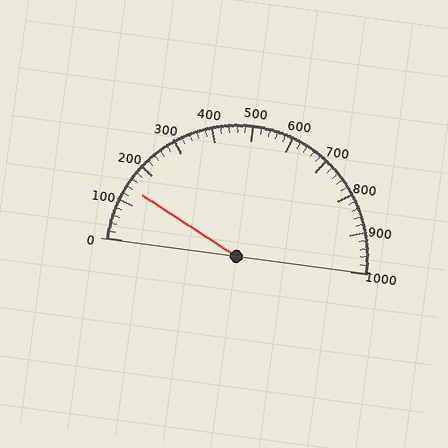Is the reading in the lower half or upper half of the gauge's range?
The reading is in the lower half of the range (0 to 1000).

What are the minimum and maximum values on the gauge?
The gauge ranges from 0 to 1000.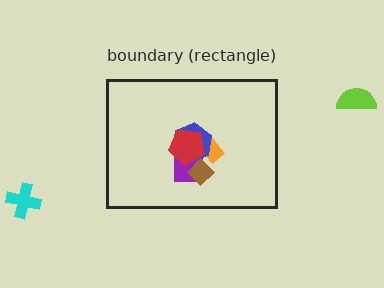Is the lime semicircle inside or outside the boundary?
Outside.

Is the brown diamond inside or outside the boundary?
Inside.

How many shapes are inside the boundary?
5 inside, 2 outside.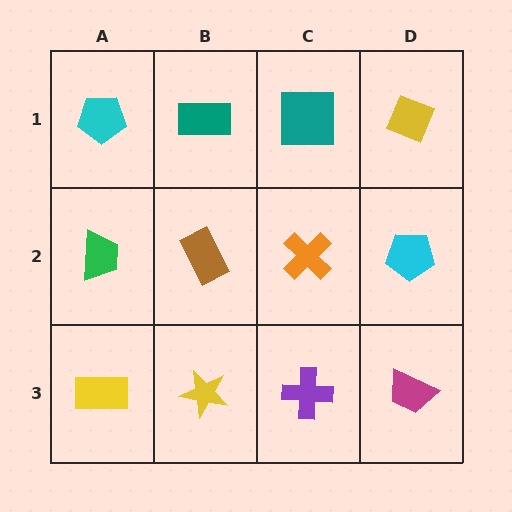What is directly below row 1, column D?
A cyan pentagon.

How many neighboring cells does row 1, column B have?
3.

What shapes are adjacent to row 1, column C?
An orange cross (row 2, column C), a teal rectangle (row 1, column B), a yellow diamond (row 1, column D).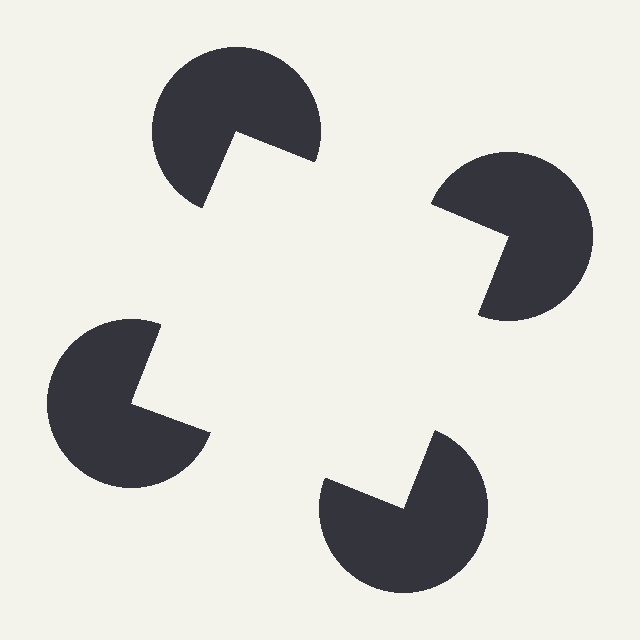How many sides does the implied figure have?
4 sides.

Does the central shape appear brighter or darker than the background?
It typically appears slightly brighter than the background, even though no actual brightness change is drawn.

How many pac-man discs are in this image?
There are 4 — one at each vertex of the illusory square.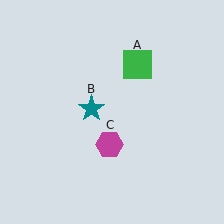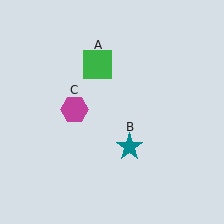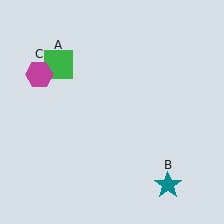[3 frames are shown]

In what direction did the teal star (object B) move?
The teal star (object B) moved down and to the right.